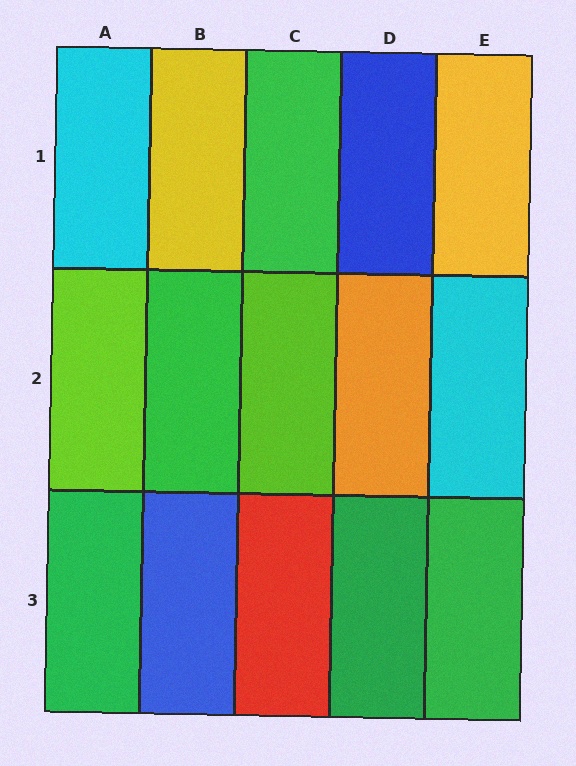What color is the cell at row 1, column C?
Green.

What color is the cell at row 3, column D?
Green.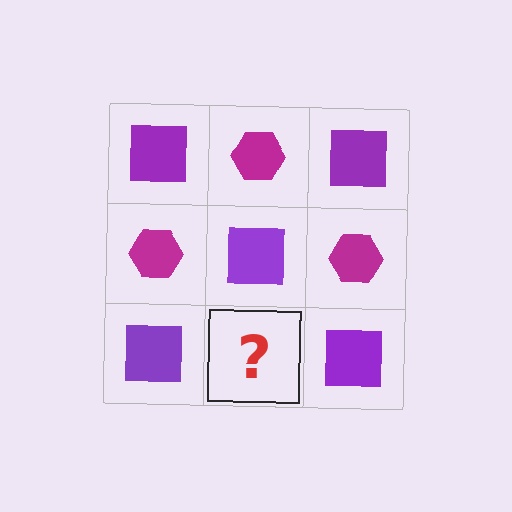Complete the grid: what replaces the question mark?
The question mark should be replaced with a magenta hexagon.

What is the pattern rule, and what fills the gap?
The rule is that it alternates purple square and magenta hexagon in a checkerboard pattern. The gap should be filled with a magenta hexagon.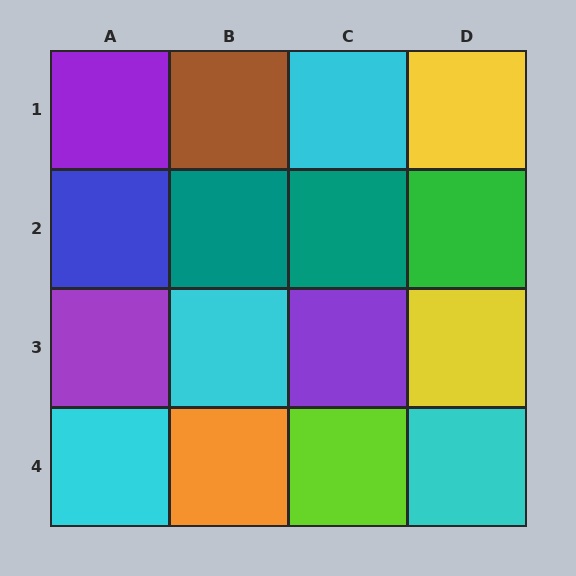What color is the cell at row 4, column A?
Cyan.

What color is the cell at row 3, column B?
Cyan.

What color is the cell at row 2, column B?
Teal.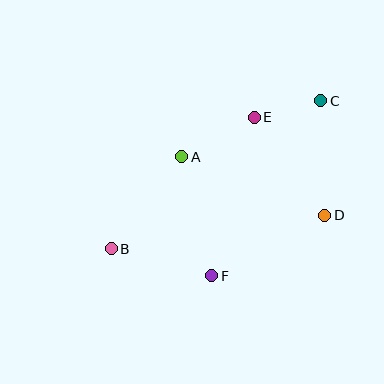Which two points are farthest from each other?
Points B and C are farthest from each other.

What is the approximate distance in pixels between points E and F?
The distance between E and F is approximately 164 pixels.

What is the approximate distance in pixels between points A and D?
The distance between A and D is approximately 155 pixels.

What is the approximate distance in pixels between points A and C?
The distance between A and C is approximately 150 pixels.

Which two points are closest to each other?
Points C and E are closest to each other.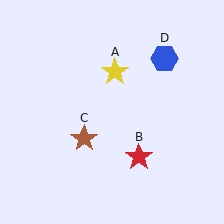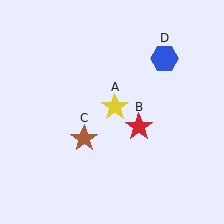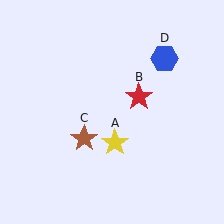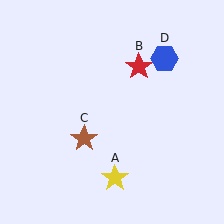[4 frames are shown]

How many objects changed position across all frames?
2 objects changed position: yellow star (object A), red star (object B).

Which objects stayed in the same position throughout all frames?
Brown star (object C) and blue hexagon (object D) remained stationary.